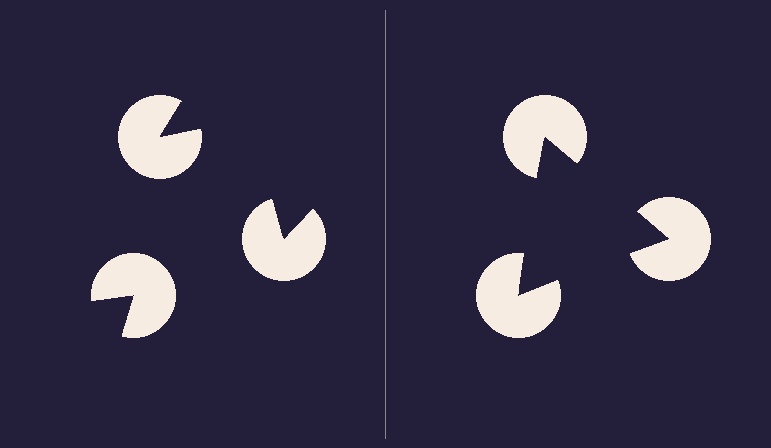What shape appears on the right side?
An illusory triangle.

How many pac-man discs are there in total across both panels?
6 — 3 on each side.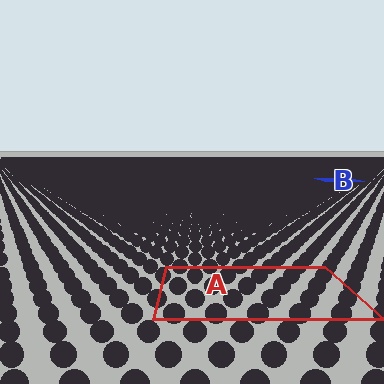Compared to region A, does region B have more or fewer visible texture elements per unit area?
Region B has more texture elements per unit area — they are packed more densely because it is farther away.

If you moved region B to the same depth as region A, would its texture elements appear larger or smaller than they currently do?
They would appear larger. At a closer depth, the same texture elements are projected at a bigger on-screen size.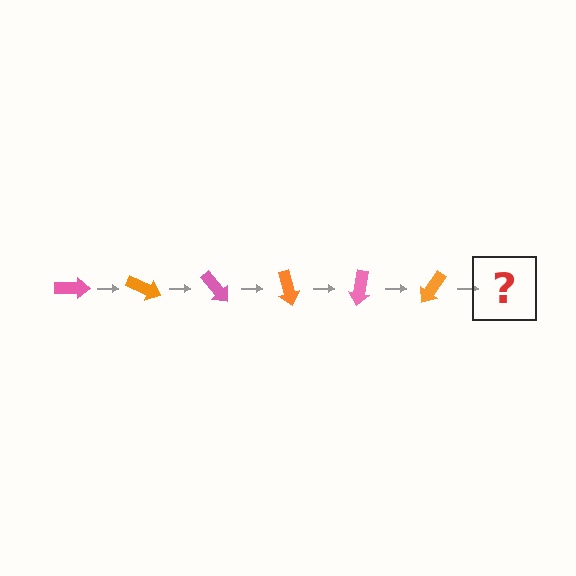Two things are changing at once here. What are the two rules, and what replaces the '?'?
The two rules are that it rotates 25 degrees each step and the color cycles through pink and orange. The '?' should be a pink arrow, rotated 150 degrees from the start.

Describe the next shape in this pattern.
It should be a pink arrow, rotated 150 degrees from the start.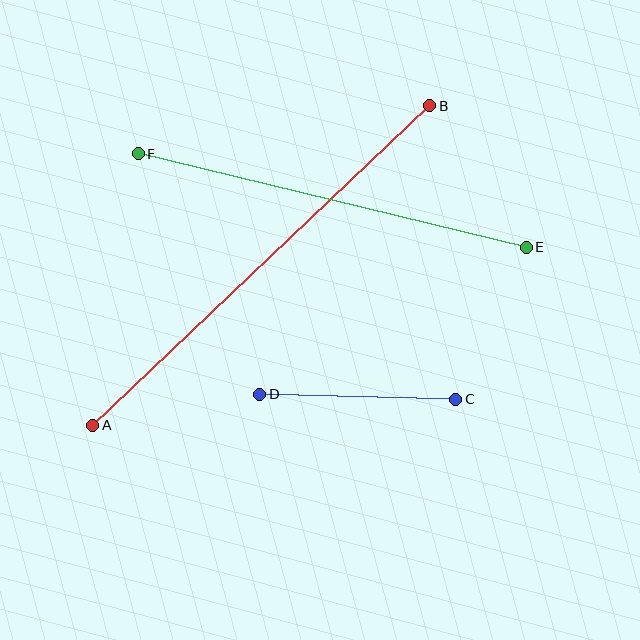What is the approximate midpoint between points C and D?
The midpoint is at approximately (358, 397) pixels.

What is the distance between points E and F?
The distance is approximately 399 pixels.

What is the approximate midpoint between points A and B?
The midpoint is at approximately (261, 266) pixels.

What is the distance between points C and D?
The distance is approximately 196 pixels.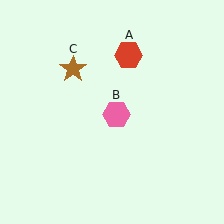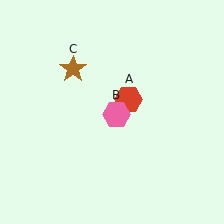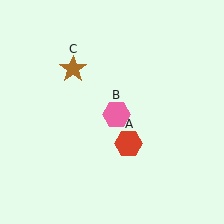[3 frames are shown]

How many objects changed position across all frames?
1 object changed position: red hexagon (object A).